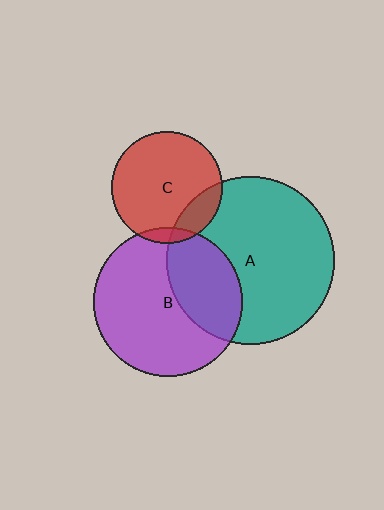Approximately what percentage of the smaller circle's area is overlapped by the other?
Approximately 15%.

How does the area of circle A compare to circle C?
Approximately 2.3 times.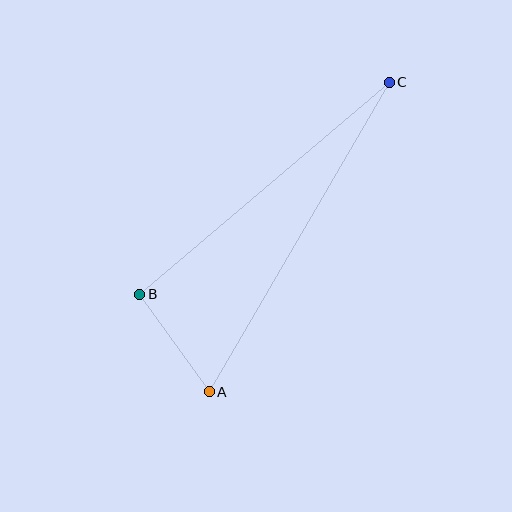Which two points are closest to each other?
Points A and B are closest to each other.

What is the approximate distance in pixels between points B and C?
The distance between B and C is approximately 328 pixels.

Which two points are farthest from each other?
Points A and C are farthest from each other.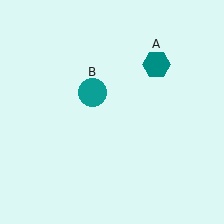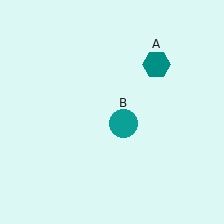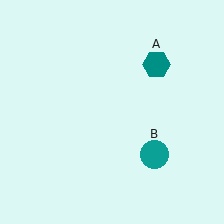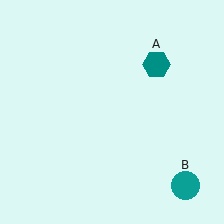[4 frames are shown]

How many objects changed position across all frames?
1 object changed position: teal circle (object B).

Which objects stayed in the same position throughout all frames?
Teal hexagon (object A) remained stationary.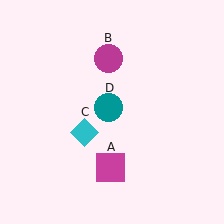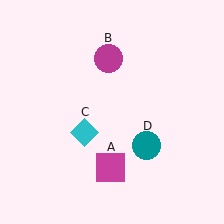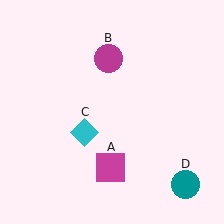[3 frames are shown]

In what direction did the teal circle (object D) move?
The teal circle (object D) moved down and to the right.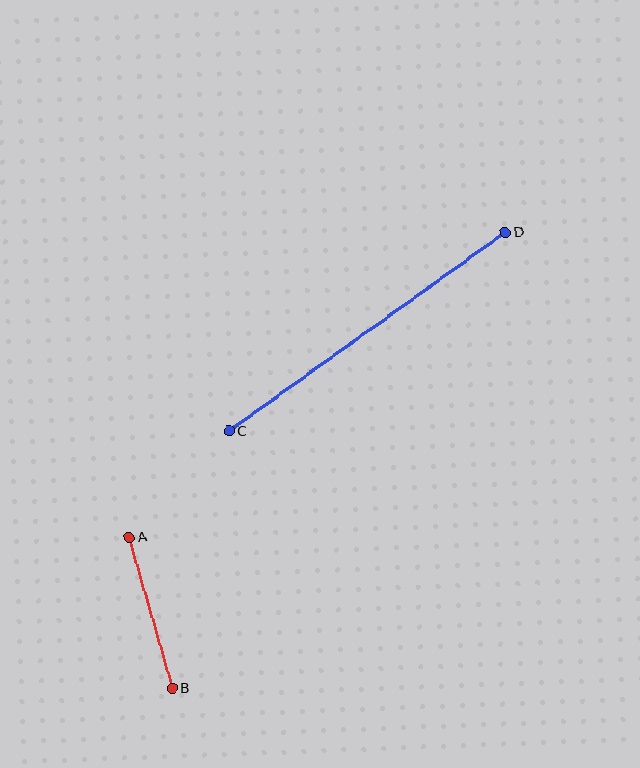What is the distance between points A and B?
The distance is approximately 157 pixels.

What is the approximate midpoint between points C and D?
The midpoint is at approximately (367, 332) pixels.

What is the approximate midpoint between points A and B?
The midpoint is at approximately (151, 613) pixels.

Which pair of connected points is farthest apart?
Points C and D are farthest apart.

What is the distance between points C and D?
The distance is approximately 341 pixels.